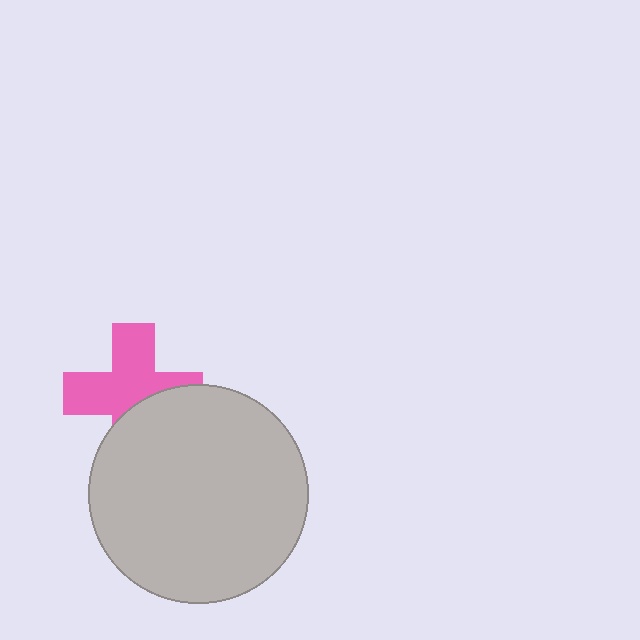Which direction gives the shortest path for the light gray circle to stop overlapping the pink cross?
Moving down gives the shortest separation.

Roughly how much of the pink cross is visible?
About half of it is visible (roughly 62%).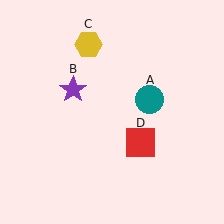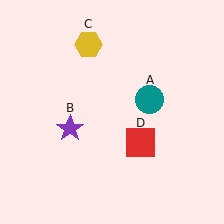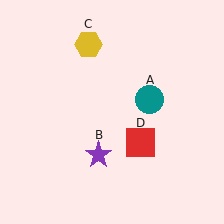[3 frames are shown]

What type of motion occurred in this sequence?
The purple star (object B) rotated counterclockwise around the center of the scene.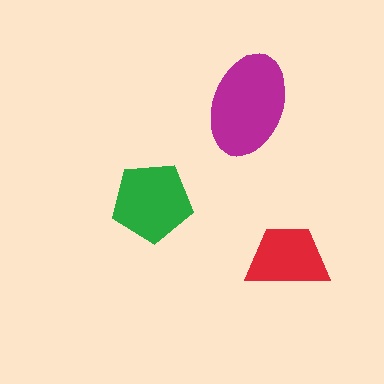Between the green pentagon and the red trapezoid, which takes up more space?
The green pentagon.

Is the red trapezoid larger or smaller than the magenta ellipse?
Smaller.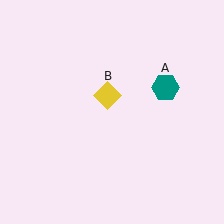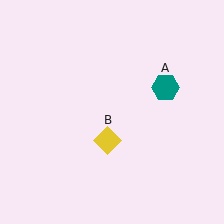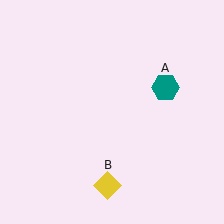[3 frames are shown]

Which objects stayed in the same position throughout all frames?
Teal hexagon (object A) remained stationary.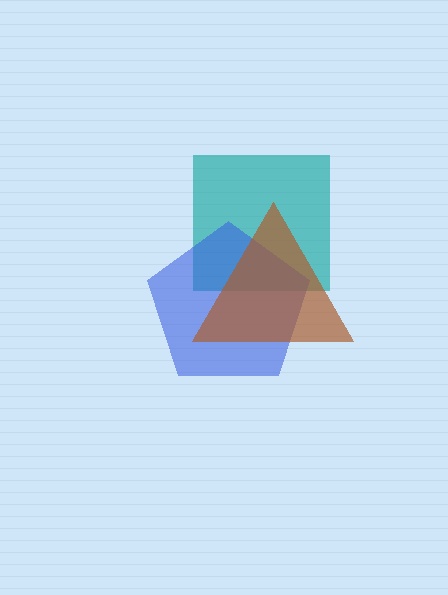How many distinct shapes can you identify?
There are 3 distinct shapes: a teal square, a blue pentagon, a brown triangle.